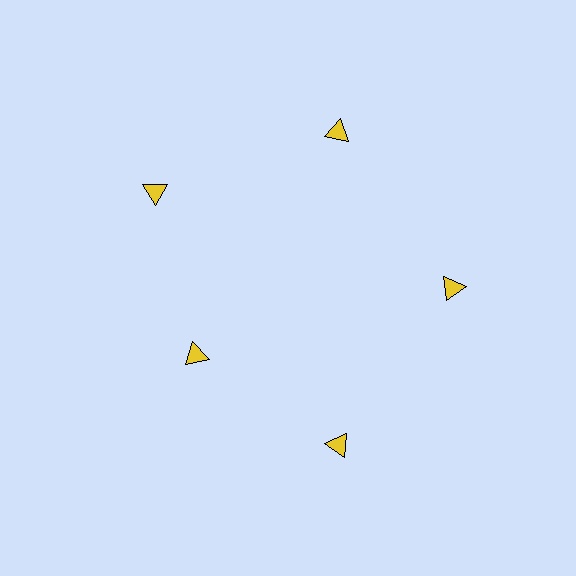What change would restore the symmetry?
The symmetry would be restored by moving it outward, back onto the ring so that all 5 triangles sit at equal angles and equal distance from the center.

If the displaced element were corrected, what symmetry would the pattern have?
It would have 5-fold rotational symmetry — the pattern would map onto itself every 72 degrees.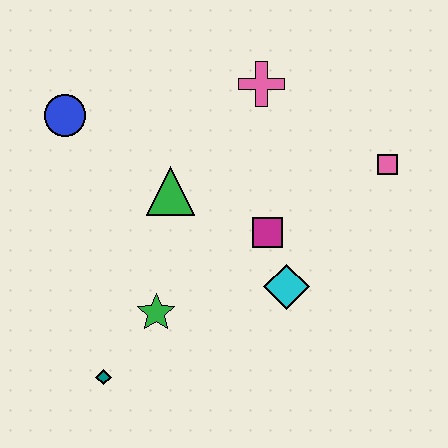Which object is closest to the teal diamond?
The green star is closest to the teal diamond.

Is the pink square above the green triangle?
Yes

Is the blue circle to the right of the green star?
No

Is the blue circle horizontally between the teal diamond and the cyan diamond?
No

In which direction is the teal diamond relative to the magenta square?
The teal diamond is to the left of the magenta square.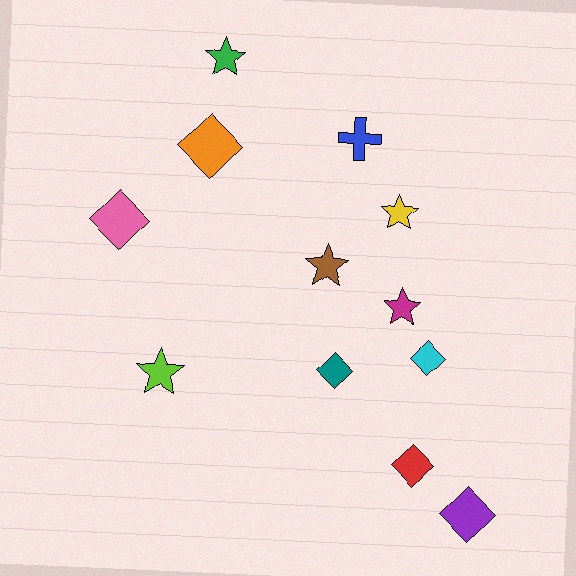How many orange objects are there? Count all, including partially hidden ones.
There is 1 orange object.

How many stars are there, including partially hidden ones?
There are 5 stars.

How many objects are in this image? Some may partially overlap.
There are 12 objects.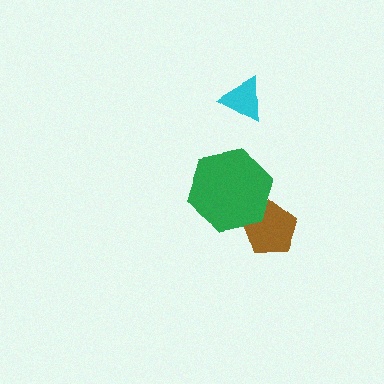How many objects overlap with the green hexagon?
1 object overlaps with the green hexagon.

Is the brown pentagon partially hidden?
Yes, it is partially covered by another shape.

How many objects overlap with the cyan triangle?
0 objects overlap with the cyan triangle.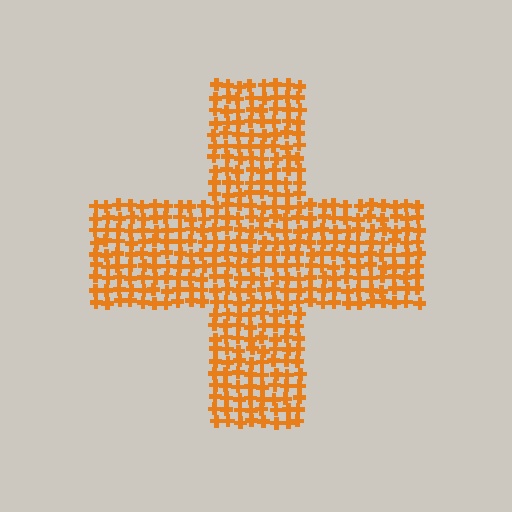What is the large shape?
The large shape is a cross.